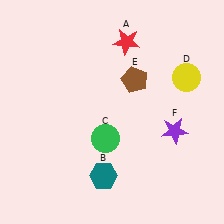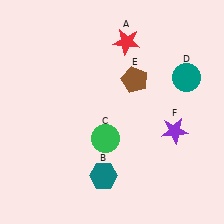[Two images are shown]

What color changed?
The circle (D) changed from yellow in Image 1 to teal in Image 2.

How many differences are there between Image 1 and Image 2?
There is 1 difference between the two images.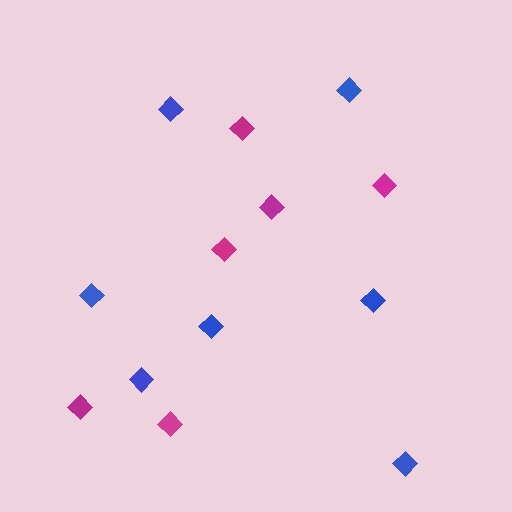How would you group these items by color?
There are 2 groups: one group of magenta diamonds (6) and one group of blue diamonds (7).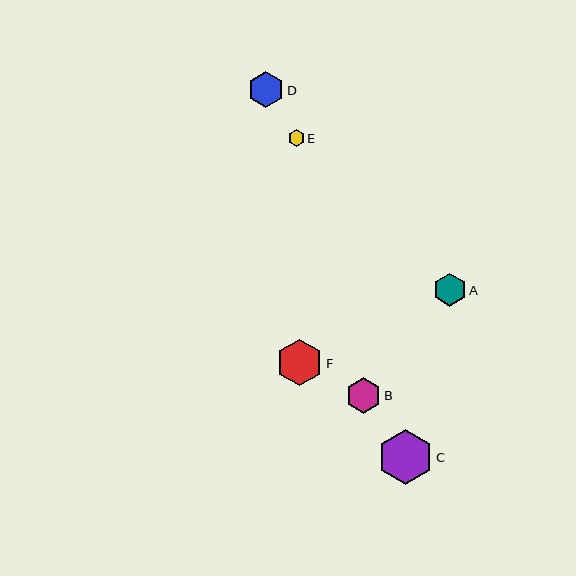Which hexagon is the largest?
Hexagon C is the largest with a size of approximately 55 pixels.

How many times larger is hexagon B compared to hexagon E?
Hexagon B is approximately 2.2 times the size of hexagon E.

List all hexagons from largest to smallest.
From largest to smallest: C, F, D, B, A, E.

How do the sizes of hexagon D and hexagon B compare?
Hexagon D and hexagon B are approximately the same size.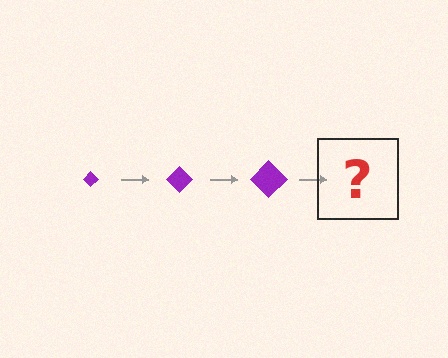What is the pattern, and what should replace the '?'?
The pattern is that the diamond gets progressively larger each step. The '?' should be a purple diamond, larger than the previous one.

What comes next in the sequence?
The next element should be a purple diamond, larger than the previous one.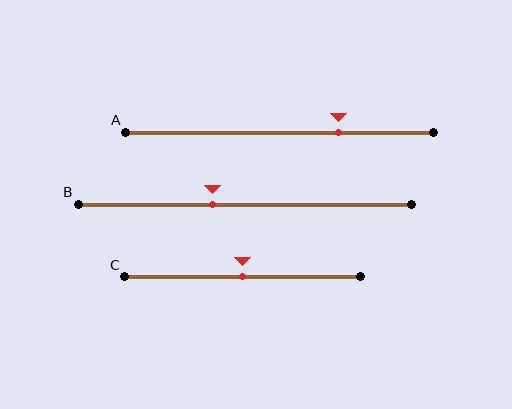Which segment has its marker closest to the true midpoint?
Segment C has its marker closest to the true midpoint.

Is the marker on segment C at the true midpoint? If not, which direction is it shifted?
Yes, the marker on segment C is at the true midpoint.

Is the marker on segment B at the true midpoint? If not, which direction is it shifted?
No, the marker on segment B is shifted to the left by about 10% of the segment length.